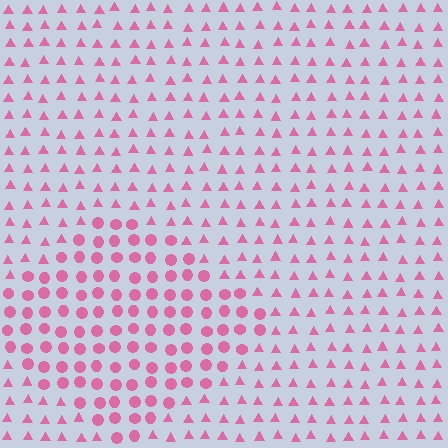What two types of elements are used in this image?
The image uses circles inside the diamond region and triangles outside it.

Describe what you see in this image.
The image is filled with small pink elements arranged in a uniform grid. A diamond-shaped region contains circles, while the surrounding area contains triangles. The boundary is defined purely by the change in element shape.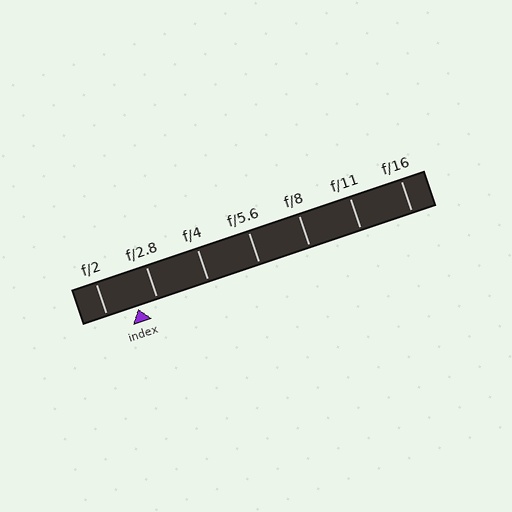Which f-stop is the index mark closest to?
The index mark is closest to f/2.8.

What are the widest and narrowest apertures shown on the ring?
The widest aperture shown is f/2 and the narrowest is f/16.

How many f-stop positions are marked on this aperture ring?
There are 7 f-stop positions marked.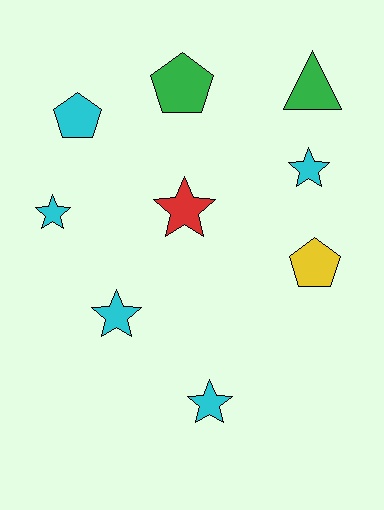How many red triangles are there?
There are no red triangles.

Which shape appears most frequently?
Star, with 5 objects.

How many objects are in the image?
There are 9 objects.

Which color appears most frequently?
Cyan, with 5 objects.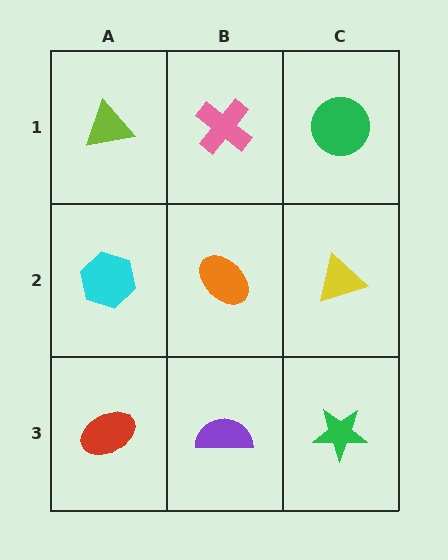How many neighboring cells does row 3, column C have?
2.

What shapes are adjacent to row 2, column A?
A lime triangle (row 1, column A), a red ellipse (row 3, column A), an orange ellipse (row 2, column B).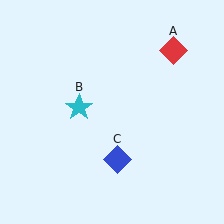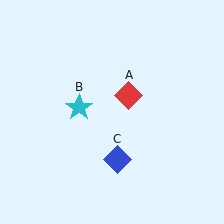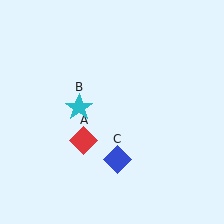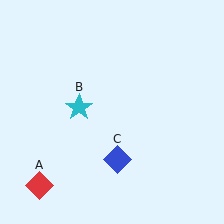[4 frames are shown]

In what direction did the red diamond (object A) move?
The red diamond (object A) moved down and to the left.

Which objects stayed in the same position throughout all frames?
Cyan star (object B) and blue diamond (object C) remained stationary.